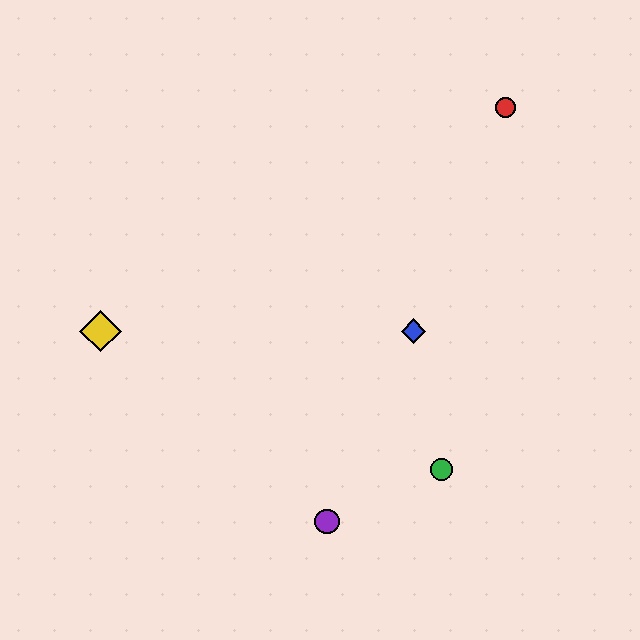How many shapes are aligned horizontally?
2 shapes (the blue diamond, the yellow diamond) are aligned horizontally.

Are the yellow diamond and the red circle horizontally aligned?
No, the yellow diamond is at y≈331 and the red circle is at y≈107.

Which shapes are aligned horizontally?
The blue diamond, the yellow diamond are aligned horizontally.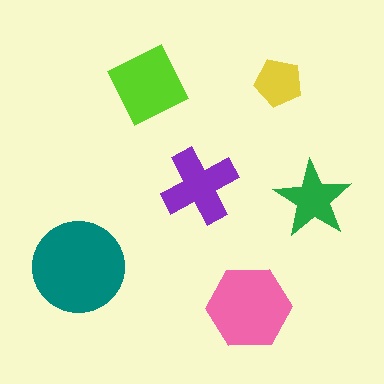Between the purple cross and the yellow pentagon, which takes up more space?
The purple cross.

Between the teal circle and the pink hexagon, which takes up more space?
The teal circle.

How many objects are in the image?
There are 6 objects in the image.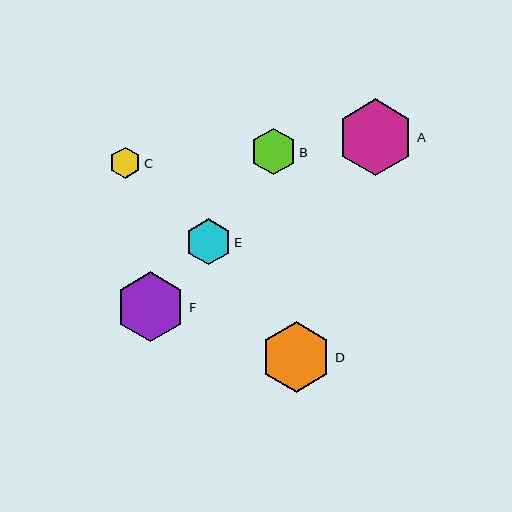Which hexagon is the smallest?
Hexagon C is the smallest with a size of approximately 31 pixels.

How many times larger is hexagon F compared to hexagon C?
Hexagon F is approximately 2.3 times the size of hexagon C.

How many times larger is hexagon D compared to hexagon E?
Hexagon D is approximately 1.5 times the size of hexagon E.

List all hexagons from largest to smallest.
From largest to smallest: A, D, F, B, E, C.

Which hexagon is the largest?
Hexagon A is the largest with a size of approximately 77 pixels.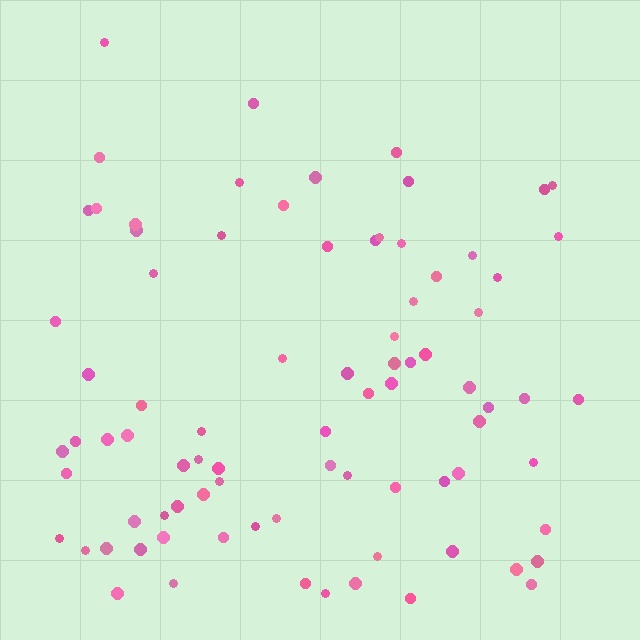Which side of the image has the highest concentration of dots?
The bottom.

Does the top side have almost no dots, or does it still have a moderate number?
Still a moderate number, just noticeably fewer than the bottom.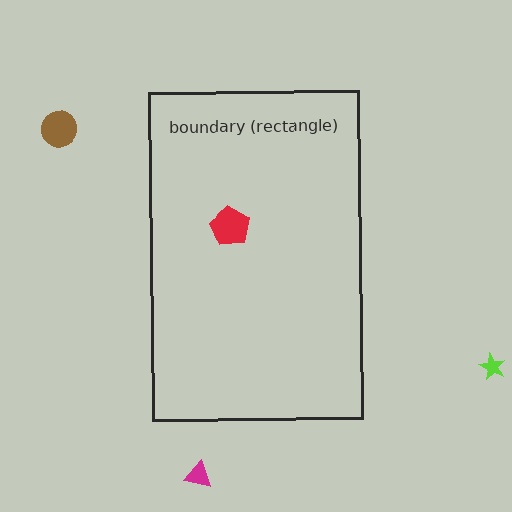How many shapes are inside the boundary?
1 inside, 3 outside.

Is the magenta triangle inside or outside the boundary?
Outside.